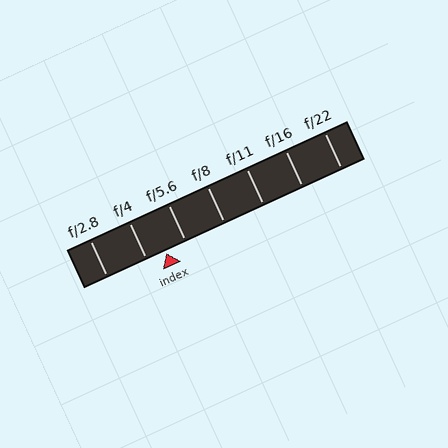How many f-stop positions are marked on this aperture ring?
There are 7 f-stop positions marked.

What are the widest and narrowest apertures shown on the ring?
The widest aperture shown is f/2.8 and the narrowest is f/22.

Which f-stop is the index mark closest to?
The index mark is closest to f/4.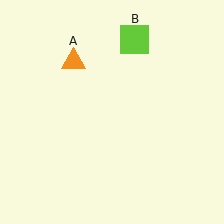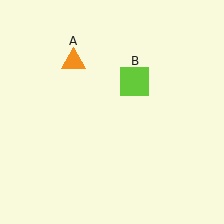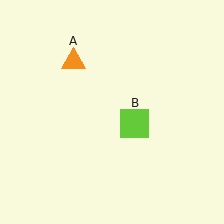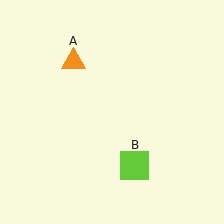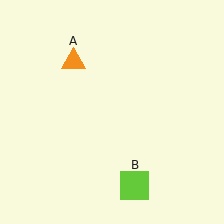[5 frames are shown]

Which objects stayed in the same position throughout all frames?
Orange triangle (object A) remained stationary.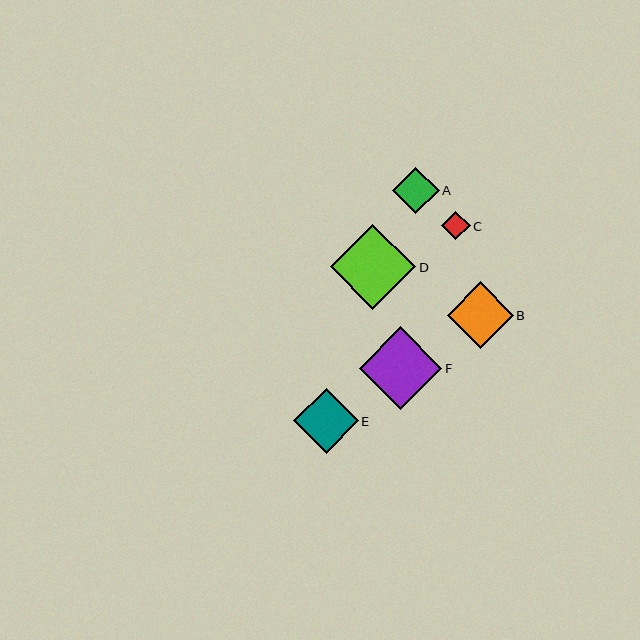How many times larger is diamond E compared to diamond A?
Diamond E is approximately 1.4 times the size of diamond A.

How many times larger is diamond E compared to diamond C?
Diamond E is approximately 2.3 times the size of diamond C.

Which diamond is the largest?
Diamond D is the largest with a size of approximately 85 pixels.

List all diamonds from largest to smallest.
From largest to smallest: D, F, B, E, A, C.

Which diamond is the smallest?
Diamond C is the smallest with a size of approximately 28 pixels.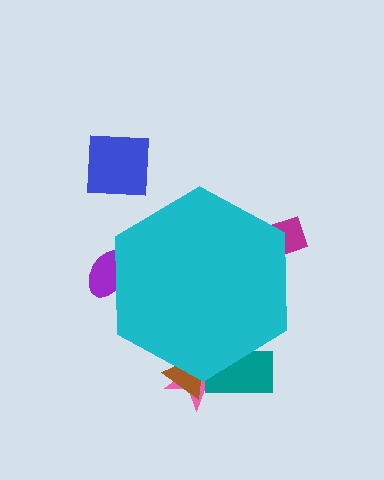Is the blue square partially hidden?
No, the blue square is fully visible.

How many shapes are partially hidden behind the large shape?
5 shapes are partially hidden.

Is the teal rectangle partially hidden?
Yes, the teal rectangle is partially hidden behind the cyan hexagon.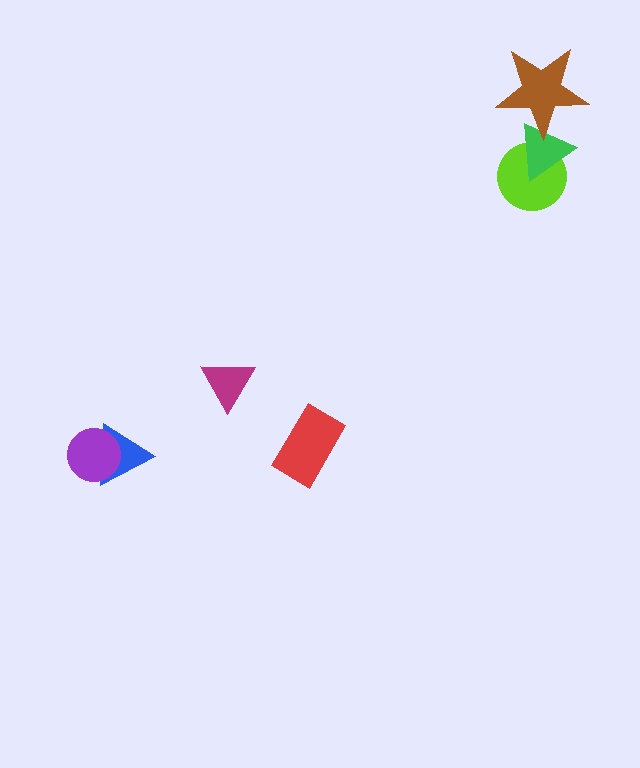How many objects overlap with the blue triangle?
1 object overlaps with the blue triangle.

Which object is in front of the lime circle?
The green triangle is in front of the lime circle.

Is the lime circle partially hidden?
Yes, it is partially covered by another shape.